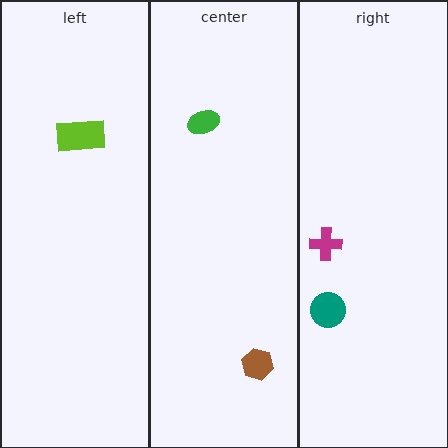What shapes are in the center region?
The brown hexagon, the green ellipse.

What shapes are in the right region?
The teal circle, the magenta cross.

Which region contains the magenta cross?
The right region.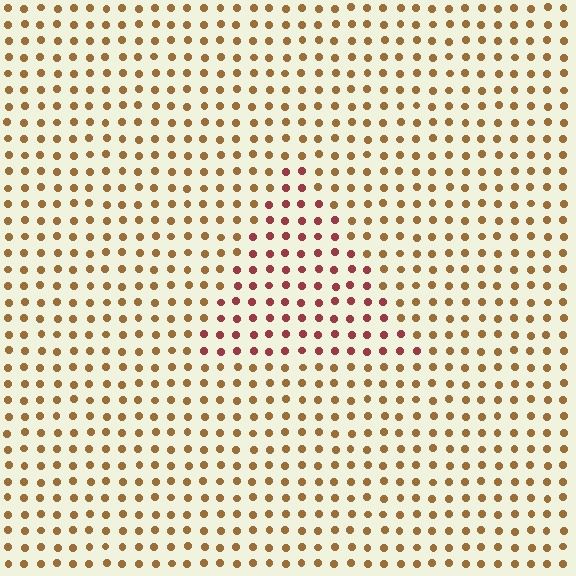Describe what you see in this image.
The image is filled with small brown elements in a uniform arrangement. A triangle-shaped region is visible where the elements are tinted to a slightly different hue, forming a subtle color boundary.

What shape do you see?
I see a triangle.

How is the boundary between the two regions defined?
The boundary is defined purely by a slight shift in hue (about 41 degrees). Spacing, size, and orientation are identical on both sides.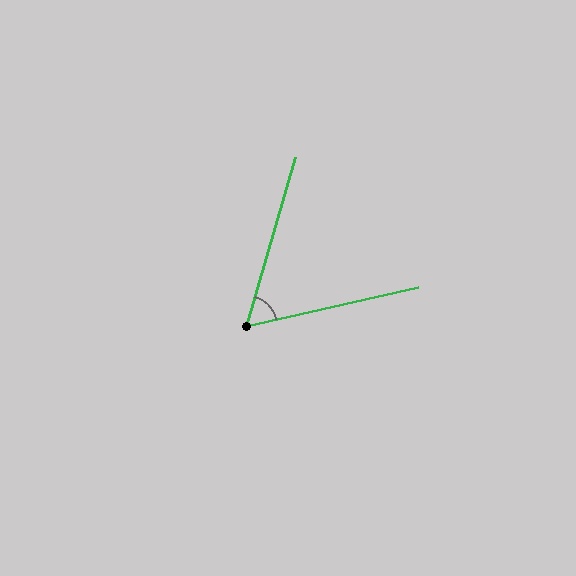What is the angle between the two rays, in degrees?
Approximately 61 degrees.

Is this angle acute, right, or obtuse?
It is acute.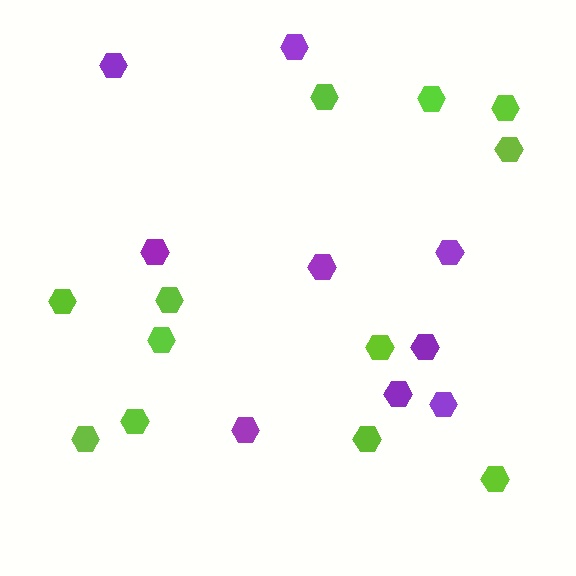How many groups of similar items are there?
There are 2 groups: one group of purple hexagons (9) and one group of lime hexagons (12).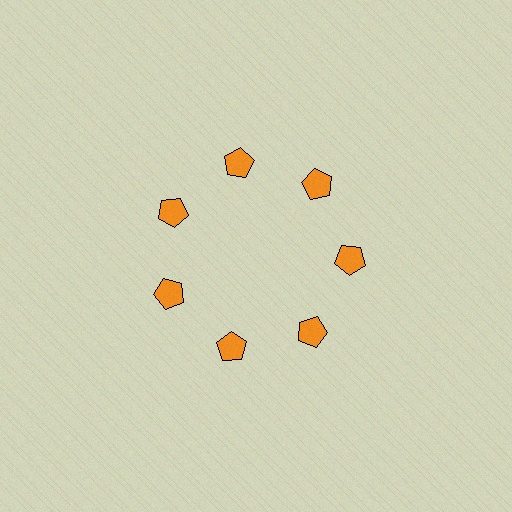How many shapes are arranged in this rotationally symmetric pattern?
There are 7 shapes, arranged in 7 groups of 1.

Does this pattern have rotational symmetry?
Yes, this pattern has 7-fold rotational symmetry. It looks the same after rotating 51 degrees around the center.